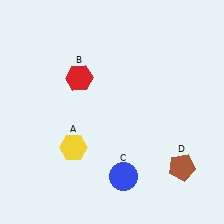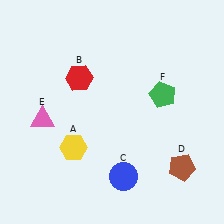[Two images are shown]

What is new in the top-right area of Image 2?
A green pentagon (F) was added in the top-right area of Image 2.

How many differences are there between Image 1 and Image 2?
There are 2 differences between the two images.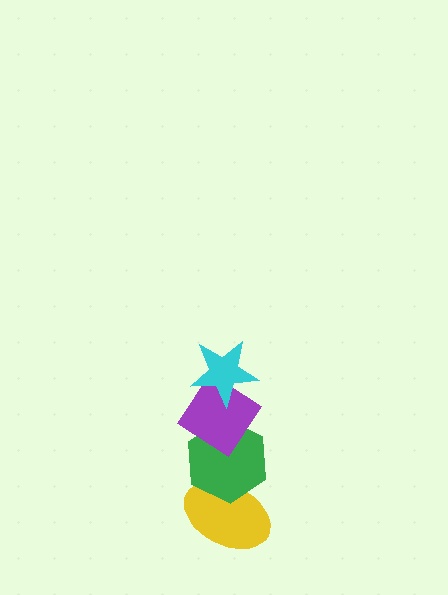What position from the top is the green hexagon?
The green hexagon is 3rd from the top.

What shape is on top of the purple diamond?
The cyan star is on top of the purple diamond.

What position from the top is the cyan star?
The cyan star is 1st from the top.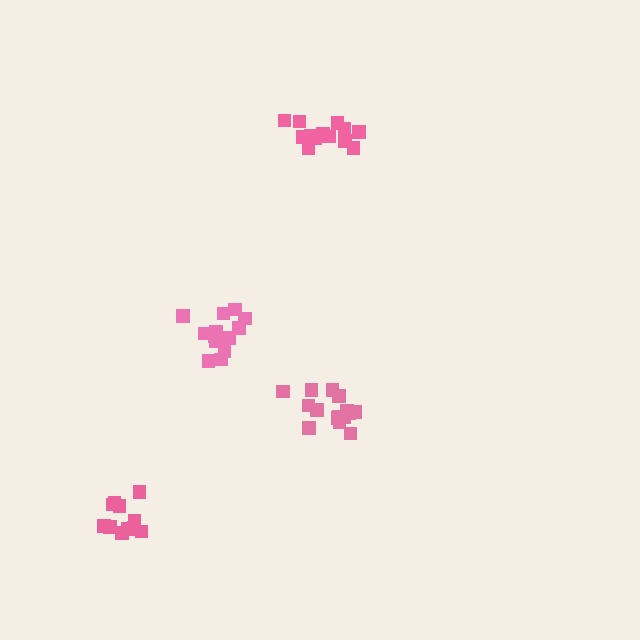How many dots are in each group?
Group 1: 11 dots, Group 2: 13 dots, Group 3: 14 dots, Group 4: 15 dots (53 total).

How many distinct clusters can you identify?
There are 4 distinct clusters.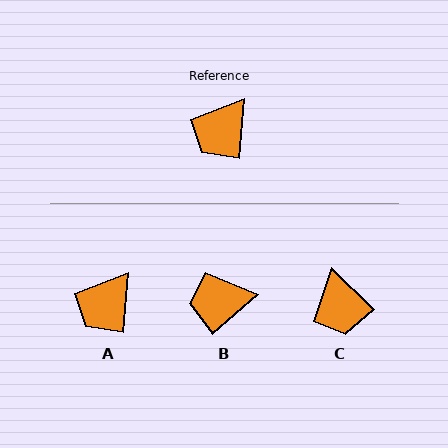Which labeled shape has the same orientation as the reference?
A.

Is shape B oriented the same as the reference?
No, it is off by about 45 degrees.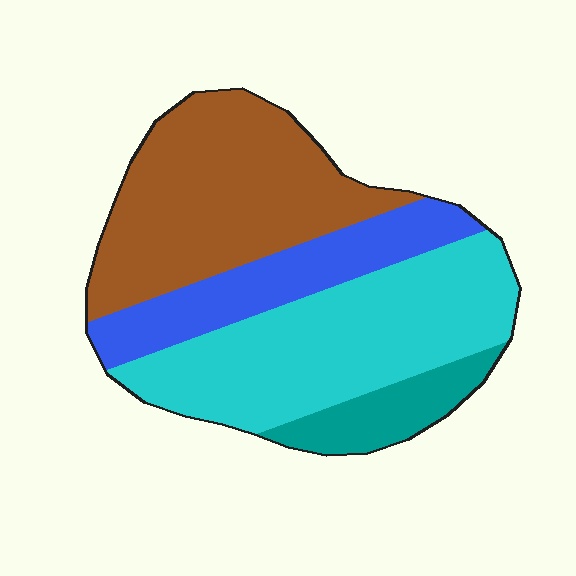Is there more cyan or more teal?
Cyan.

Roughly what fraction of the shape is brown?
Brown covers about 35% of the shape.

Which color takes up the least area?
Teal, at roughly 10%.